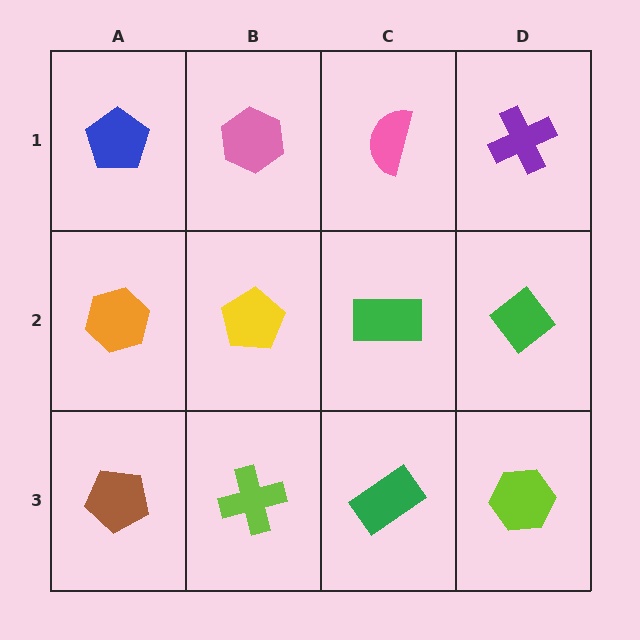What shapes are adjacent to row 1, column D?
A green diamond (row 2, column D), a pink semicircle (row 1, column C).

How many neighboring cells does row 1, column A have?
2.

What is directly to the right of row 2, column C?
A green diamond.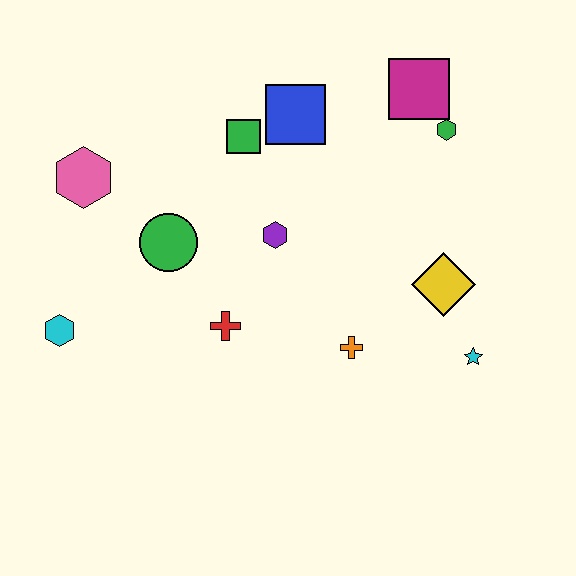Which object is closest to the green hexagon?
The magenta square is closest to the green hexagon.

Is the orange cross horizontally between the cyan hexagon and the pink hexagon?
No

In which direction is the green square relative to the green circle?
The green square is above the green circle.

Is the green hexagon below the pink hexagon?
No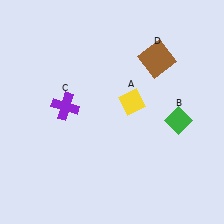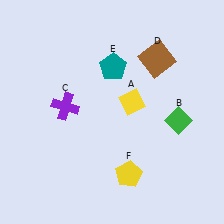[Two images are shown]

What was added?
A teal pentagon (E), a yellow pentagon (F) were added in Image 2.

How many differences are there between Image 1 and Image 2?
There are 2 differences between the two images.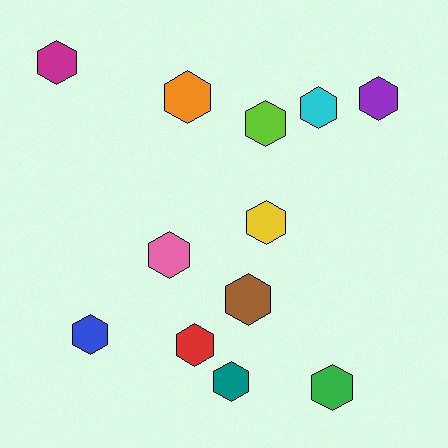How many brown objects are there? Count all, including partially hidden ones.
There is 1 brown object.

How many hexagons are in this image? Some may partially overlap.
There are 12 hexagons.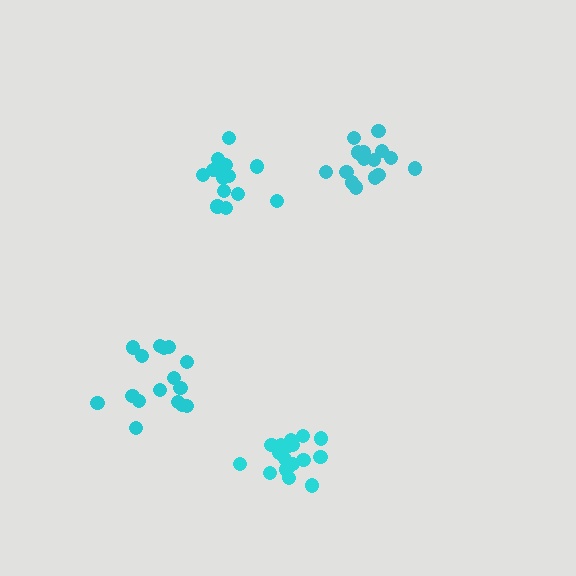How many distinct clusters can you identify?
There are 4 distinct clusters.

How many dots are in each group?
Group 1: 18 dots, Group 2: 16 dots, Group 3: 16 dots, Group 4: 15 dots (65 total).